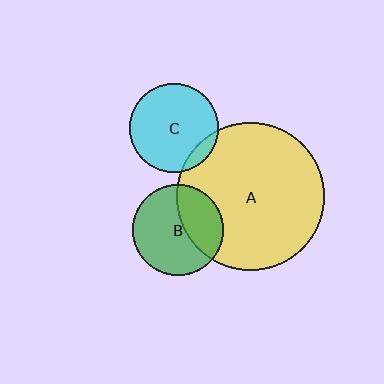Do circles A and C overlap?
Yes.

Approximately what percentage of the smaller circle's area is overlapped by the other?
Approximately 10%.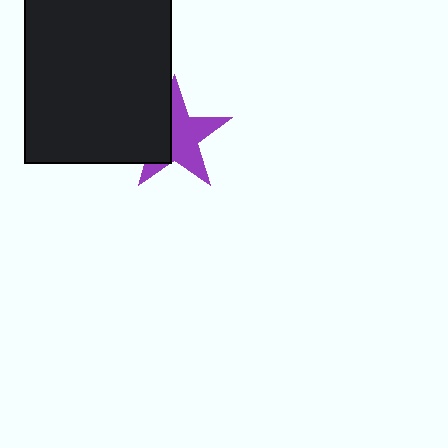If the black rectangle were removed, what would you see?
You would see the complete purple star.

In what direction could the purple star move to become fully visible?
The purple star could move right. That would shift it out from behind the black rectangle entirely.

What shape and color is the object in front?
The object in front is a black rectangle.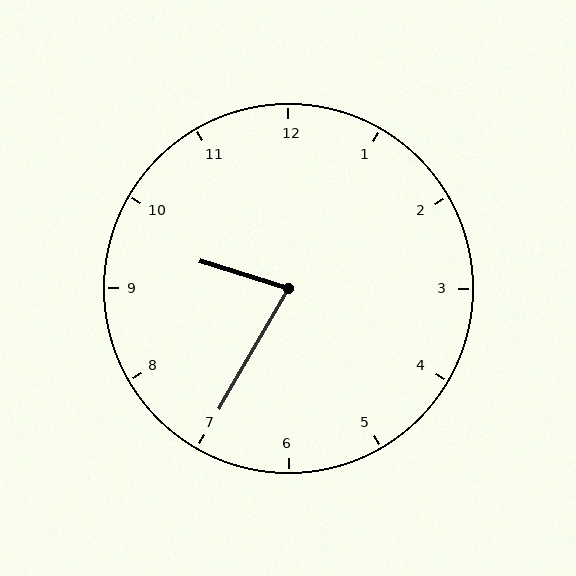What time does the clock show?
9:35.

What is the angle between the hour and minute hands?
Approximately 78 degrees.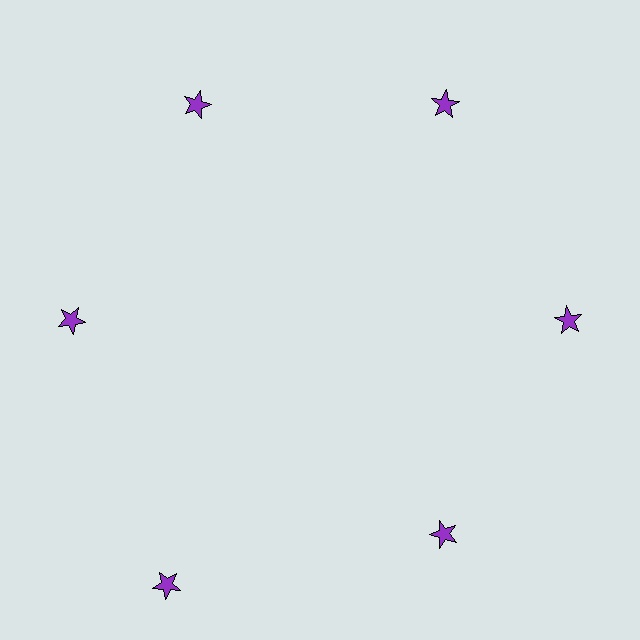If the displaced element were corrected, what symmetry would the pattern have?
It would have 6-fold rotational symmetry — the pattern would map onto itself every 60 degrees.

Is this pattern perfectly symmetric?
No. The 6 purple stars are arranged in a ring, but one element near the 7 o'clock position is pushed outward from the center, breaking the 6-fold rotational symmetry.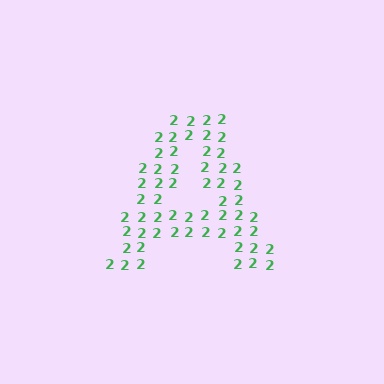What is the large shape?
The large shape is the letter A.